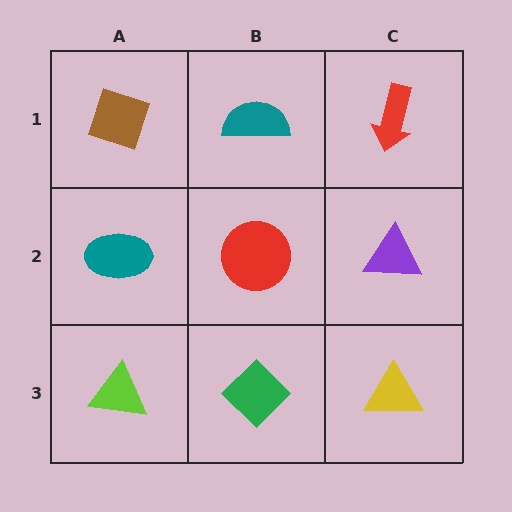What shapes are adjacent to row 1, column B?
A red circle (row 2, column B), a brown diamond (row 1, column A), a red arrow (row 1, column C).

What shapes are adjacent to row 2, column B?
A teal semicircle (row 1, column B), a green diamond (row 3, column B), a teal ellipse (row 2, column A), a purple triangle (row 2, column C).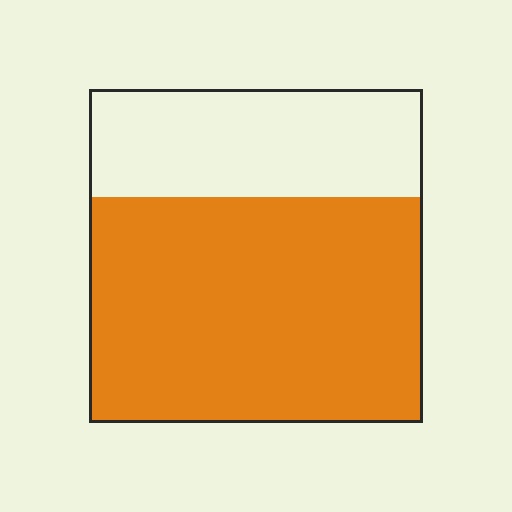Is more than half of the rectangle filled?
Yes.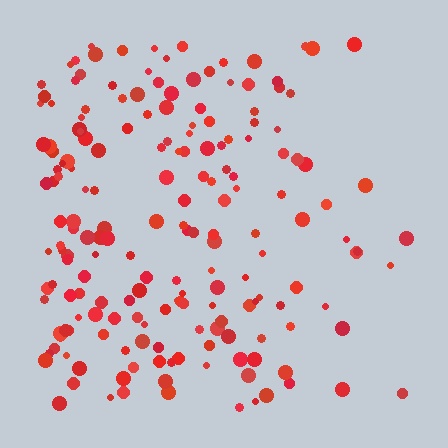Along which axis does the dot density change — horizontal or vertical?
Horizontal.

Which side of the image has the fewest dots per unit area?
The right.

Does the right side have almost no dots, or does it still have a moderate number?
Still a moderate number, just noticeably fewer than the left.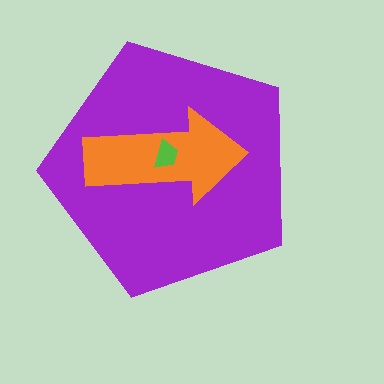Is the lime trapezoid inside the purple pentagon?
Yes.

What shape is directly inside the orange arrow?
The lime trapezoid.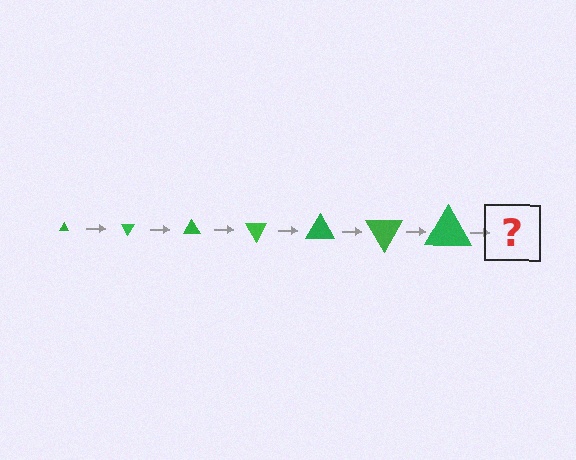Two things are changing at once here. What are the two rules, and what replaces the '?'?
The two rules are that the triangle grows larger each step and it rotates 60 degrees each step. The '?' should be a triangle, larger than the previous one and rotated 420 degrees from the start.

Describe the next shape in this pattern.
It should be a triangle, larger than the previous one and rotated 420 degrees from the start.